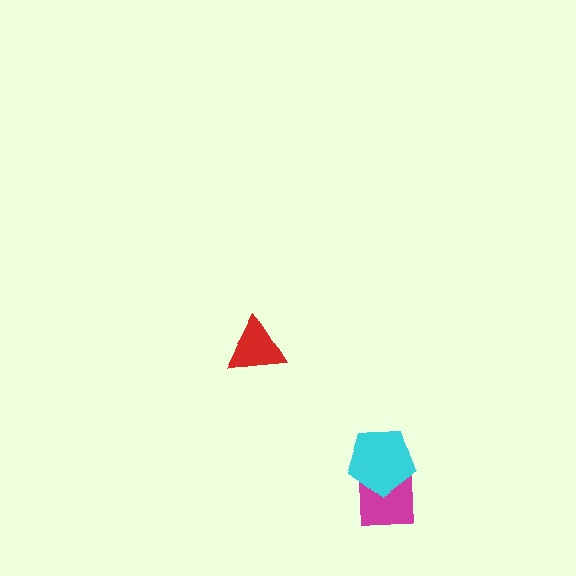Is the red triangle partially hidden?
No, no other shape covers it.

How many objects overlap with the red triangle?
0 objects overlap with the red triangle.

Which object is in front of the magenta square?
The cyan pentagon is in front of the magenta square.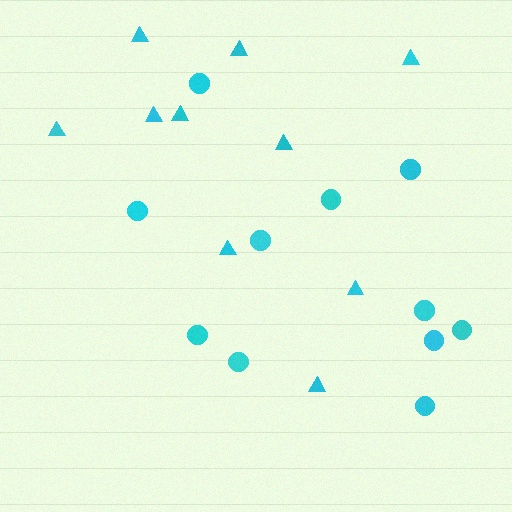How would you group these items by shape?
There are 2 groups: one group of circles (11) and one group of triangles (10).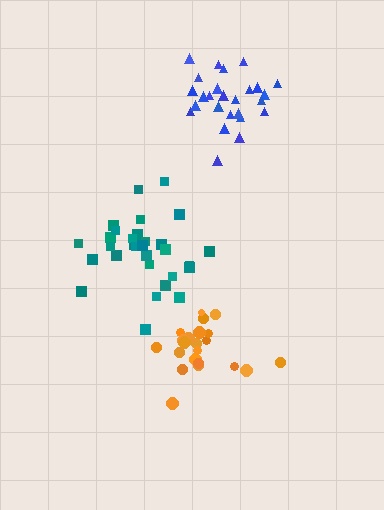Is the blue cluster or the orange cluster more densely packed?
Blue.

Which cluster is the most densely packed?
Blue.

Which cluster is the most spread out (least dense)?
Teal.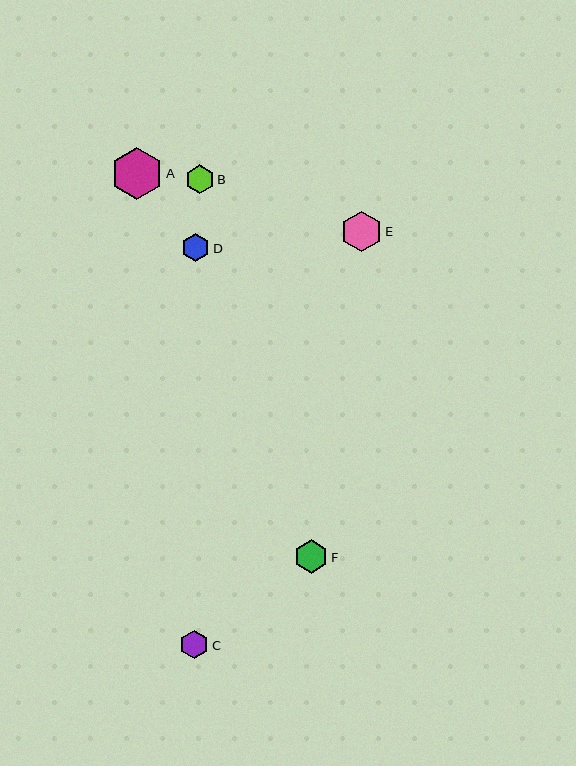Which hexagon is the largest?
Hexagon A is the largest with a size of approximately 52 pixels.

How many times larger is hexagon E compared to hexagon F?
Hexagon E is approximately 1.2 times the size of hexagon F.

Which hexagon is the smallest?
Hexagon B is the smallest with a size of approximately 28 pixels.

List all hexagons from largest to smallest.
From largest to smallest: A, E, F, D, C, B.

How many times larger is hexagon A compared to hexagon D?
Hexagon A is approximately 1.8 times the size of hexagon D.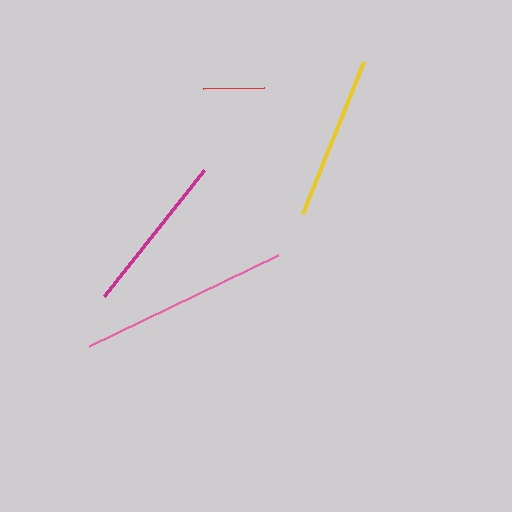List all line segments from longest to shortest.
From longest to shortest: pink, yellow, magenta, red.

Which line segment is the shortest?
The red line is the shortest at approximately 61 pixels.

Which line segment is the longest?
The pink line is the longest at approximately 209 pixels.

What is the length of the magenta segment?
The magenta segment is approximately 161 pixels long.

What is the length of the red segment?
The red segment is approximately 61 pixels long.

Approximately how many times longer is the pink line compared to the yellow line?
The pink line is approximately 1.3 times the length of the yellow line.